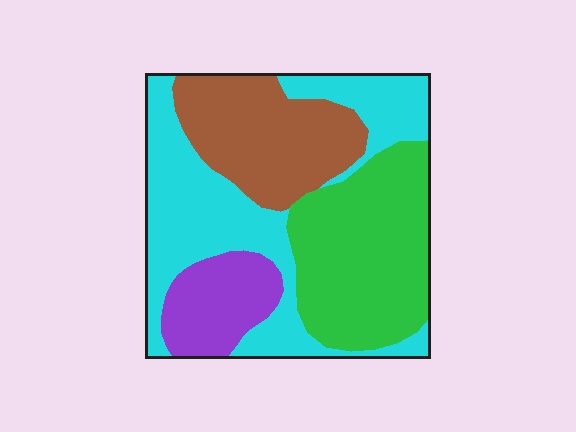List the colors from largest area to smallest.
From largest to smallest: cyan, green, brown, purple.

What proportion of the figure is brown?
Brown takes up about one fifth (1/5) of the figure.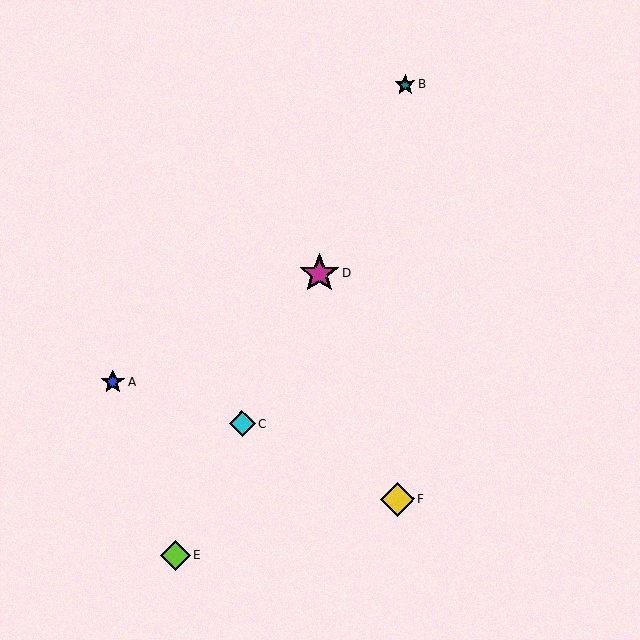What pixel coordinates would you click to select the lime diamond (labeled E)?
Click at (175, 555) to select the lime diamond E.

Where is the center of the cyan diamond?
The center of the cyan diamond is at (242, 424).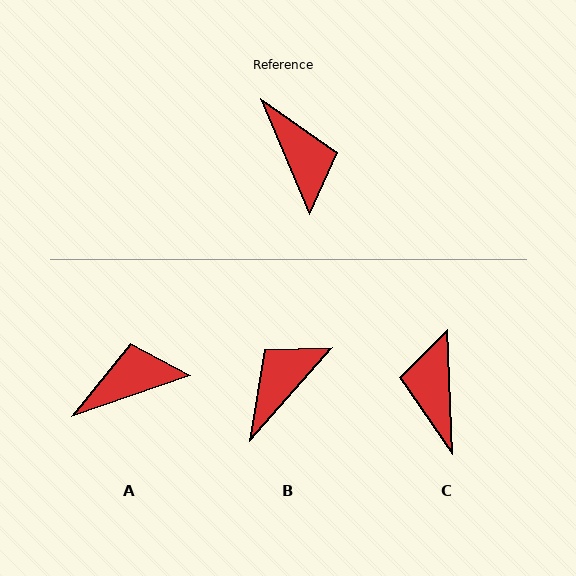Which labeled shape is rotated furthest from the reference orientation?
C, about 159 degrees away.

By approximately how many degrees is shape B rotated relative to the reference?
Approximately 115 degrees counter-clockwise.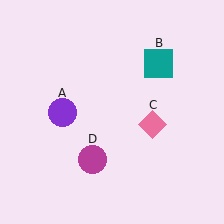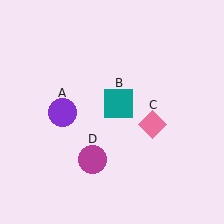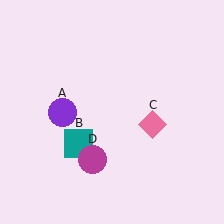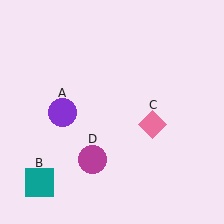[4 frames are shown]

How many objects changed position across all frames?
1 object changed position: teal square (object B).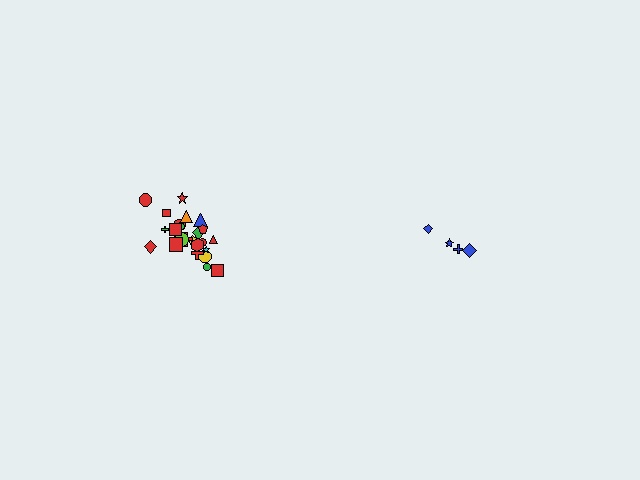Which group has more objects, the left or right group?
The left group.